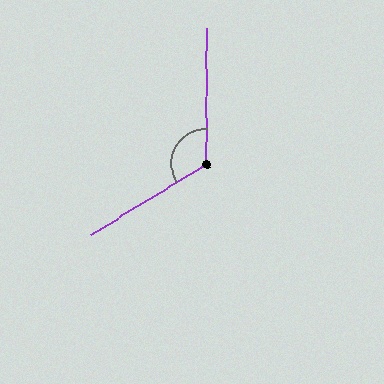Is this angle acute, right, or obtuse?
It is obtuse.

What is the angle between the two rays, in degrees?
Approximately 122 degrees.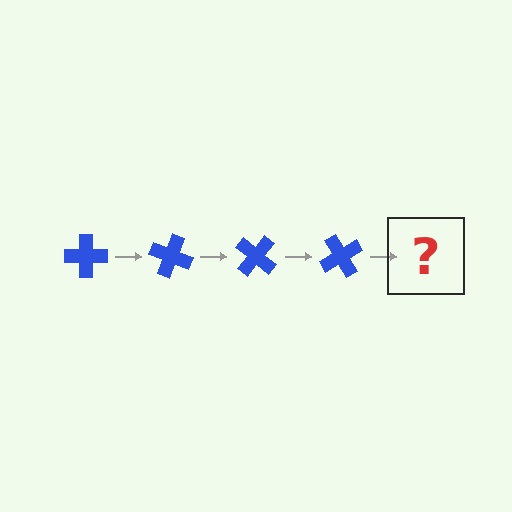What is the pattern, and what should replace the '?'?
The pattern is that the cross rotates 20 degrees each step. The '?' should be a blue cross rotated 80 degrees.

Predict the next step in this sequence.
The next step is a blue cross rotated 80 degrees.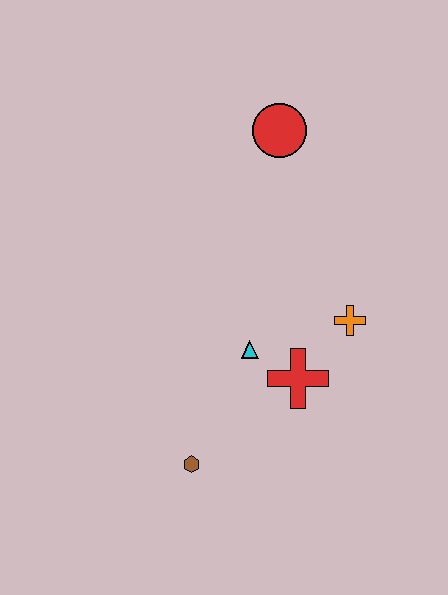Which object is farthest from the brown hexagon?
The red circle is farthest from the brown hexagon.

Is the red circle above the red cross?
Yes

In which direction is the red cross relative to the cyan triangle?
The red cross is to the right of the cyan triangle.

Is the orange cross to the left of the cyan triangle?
No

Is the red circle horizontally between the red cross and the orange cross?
No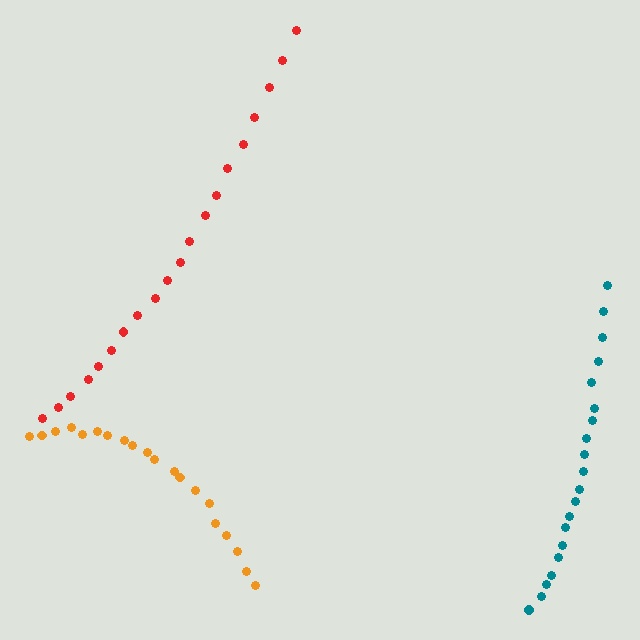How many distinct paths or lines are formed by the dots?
There are 3 distinct paths.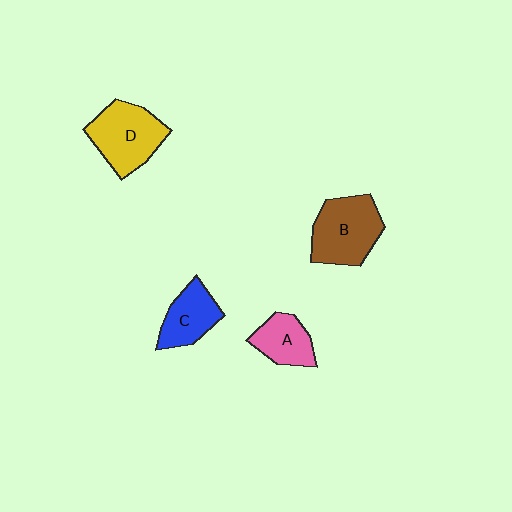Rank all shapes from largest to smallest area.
From largest to smallest: B (brown), D (yellow), C (blue), A (pink).